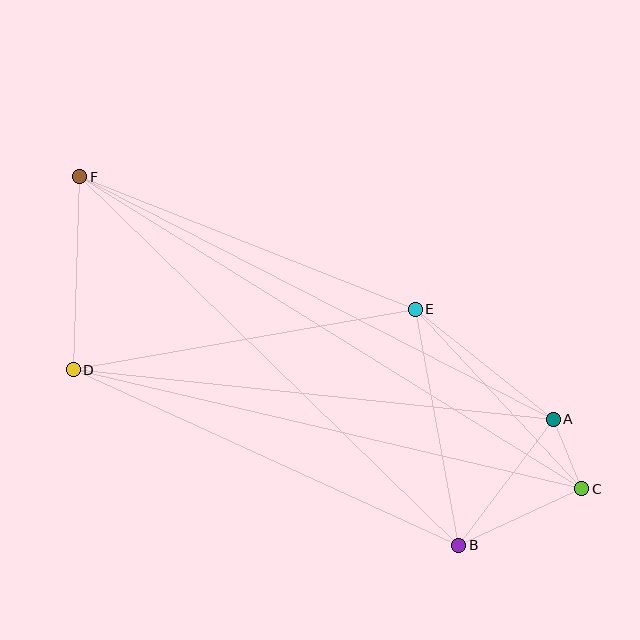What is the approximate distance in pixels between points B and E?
The distance between B and E is approximately 240 pixels.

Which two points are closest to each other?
Points A and C are closest to each other.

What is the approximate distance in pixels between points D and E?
The distance between D and E is approximately 347 pixels.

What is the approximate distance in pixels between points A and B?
The distance between A and B is approximately 157 pixels.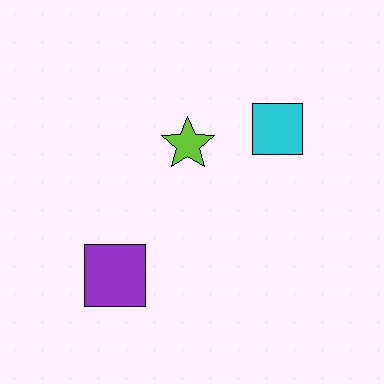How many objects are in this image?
There are 3 objects.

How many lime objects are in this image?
There is 1 lime object.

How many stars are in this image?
There is 1 star.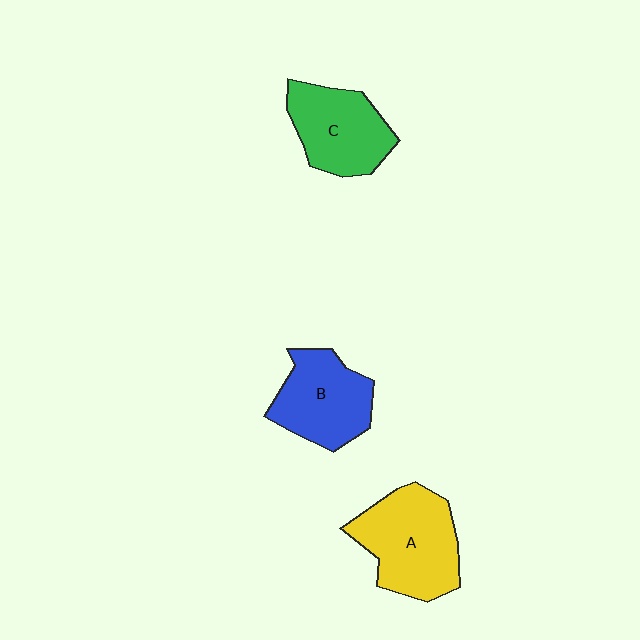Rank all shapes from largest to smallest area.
From largest to smallest: A (yellow), B (blue), C (green).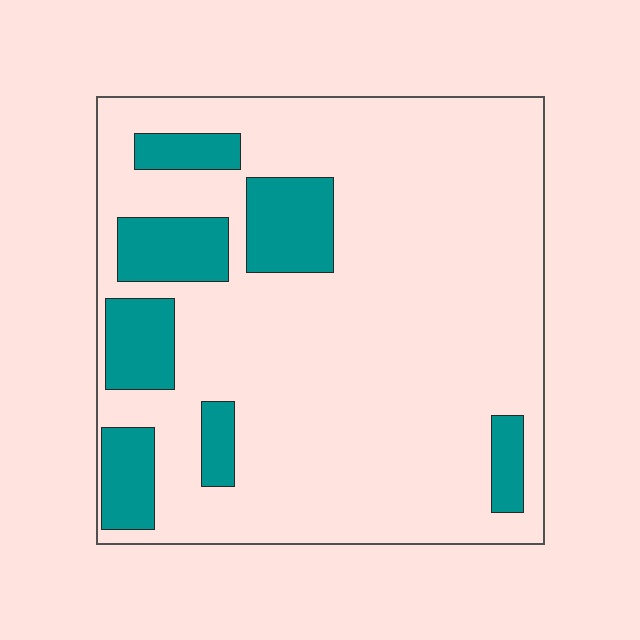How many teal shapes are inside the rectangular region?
7.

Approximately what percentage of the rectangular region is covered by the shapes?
Approximately 20%.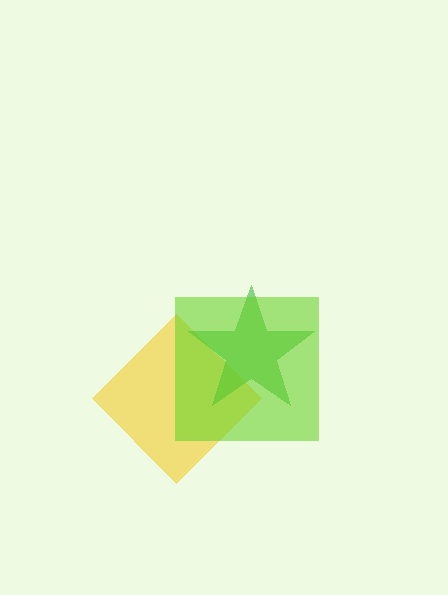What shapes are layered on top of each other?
The layered shapes are: a yellow diamond, a green star, a lime square.